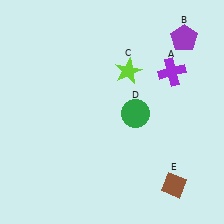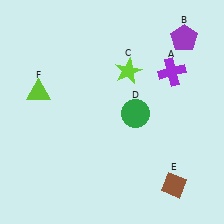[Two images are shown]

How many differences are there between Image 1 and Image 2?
There is 1 difference between the two images.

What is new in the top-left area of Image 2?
A lime triangle (F) was added in the top-left area of Image 2.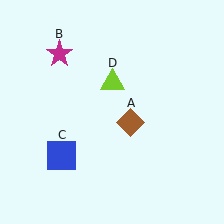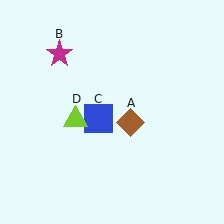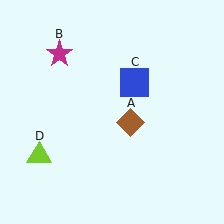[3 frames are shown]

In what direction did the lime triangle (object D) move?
The lime triangle (object D) moved down and to the left.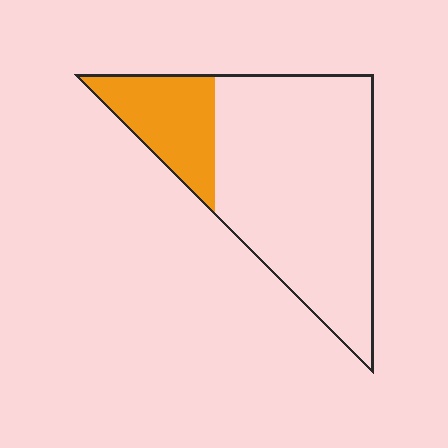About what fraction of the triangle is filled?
About one fifth (1/5).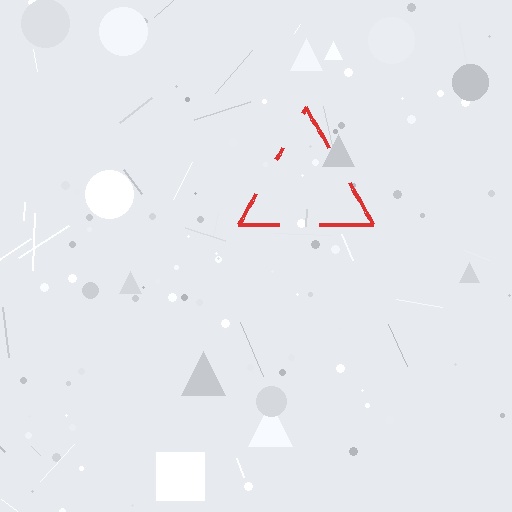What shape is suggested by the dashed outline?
The dashed outline suggests a triangle.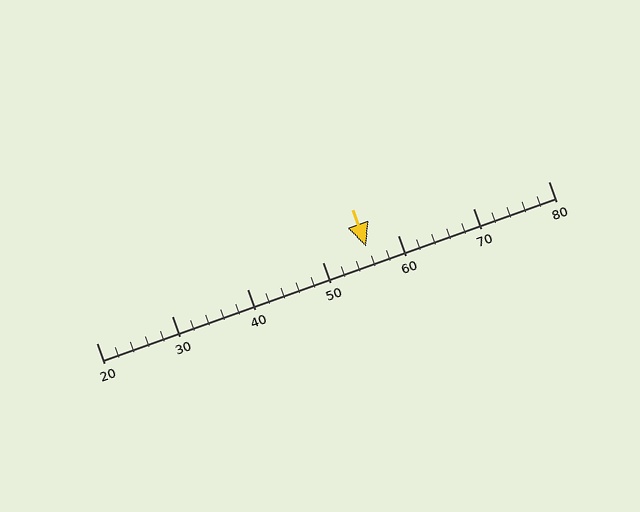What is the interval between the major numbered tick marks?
The major tick marks are spaced 10 units apart.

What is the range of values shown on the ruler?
The ruler shows values from 20 to 80.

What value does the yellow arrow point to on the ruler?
The yellow arrow points to approximately 56.